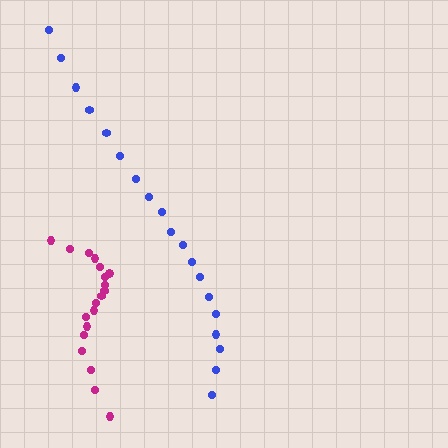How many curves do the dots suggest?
There are 2 distinct paths.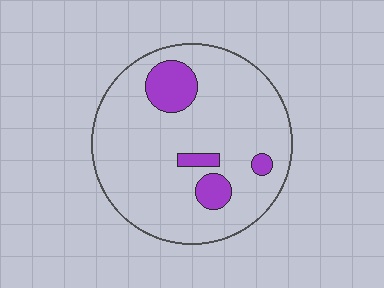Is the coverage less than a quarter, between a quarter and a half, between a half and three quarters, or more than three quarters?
Less than a quarter.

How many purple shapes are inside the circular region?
4.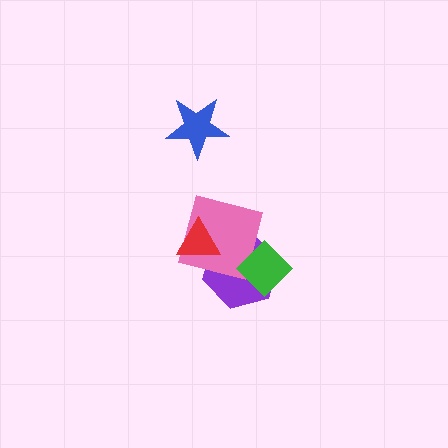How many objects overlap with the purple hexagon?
3 objects overlap with the purple hexagon.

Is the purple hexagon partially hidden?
Yes, it is partially covered by another shape.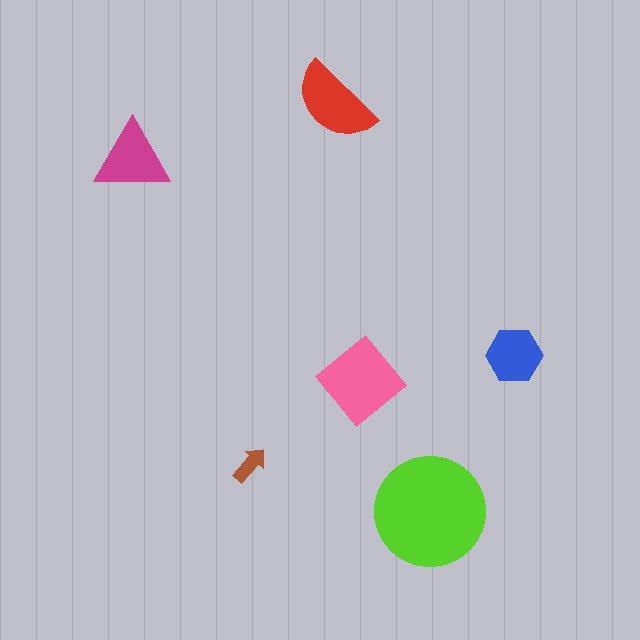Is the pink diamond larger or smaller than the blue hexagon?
Larger.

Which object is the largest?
The lime circle.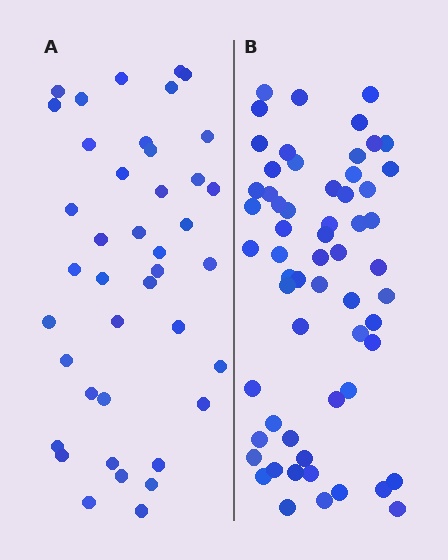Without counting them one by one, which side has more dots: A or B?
Region B (the right region) has more dots.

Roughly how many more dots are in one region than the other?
Region B has approximately 20 more dots than region A.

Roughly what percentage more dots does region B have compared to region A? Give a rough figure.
About 45% more.